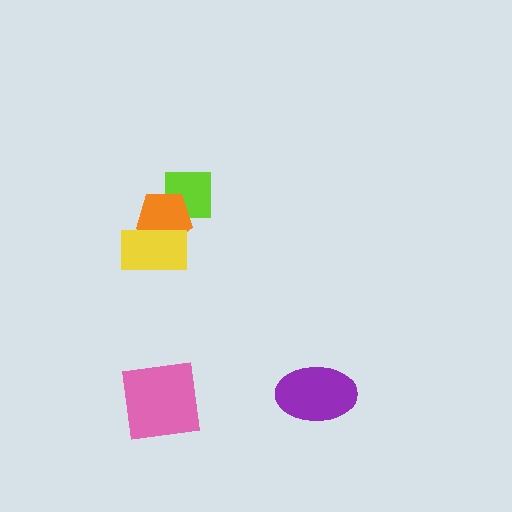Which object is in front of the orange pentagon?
The yellow rectangle is in front of the orange pentagon.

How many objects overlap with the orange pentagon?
2 objects overlap with the orange pentagon.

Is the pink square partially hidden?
No, no other shape covers it.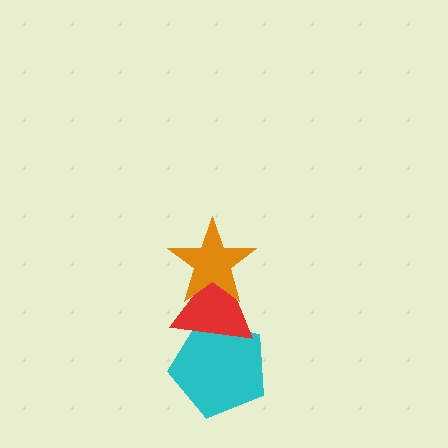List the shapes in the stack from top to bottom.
From top to bottom: the orange star, the red triangle, the cyan pentagon.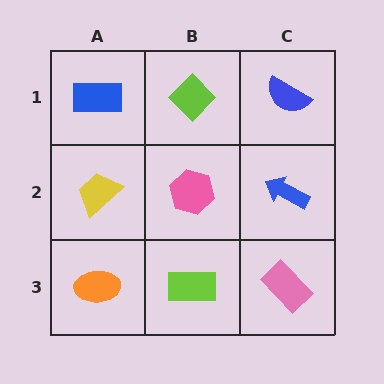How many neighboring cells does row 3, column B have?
3.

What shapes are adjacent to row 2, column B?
A lime diamond (row 1, column B), a lime rectangle (row 3, column B), a yellow trapezoid (row 2, column A), a blue arrow (row 2, column C).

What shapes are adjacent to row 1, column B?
A pink hexagon (row 2, column B), a blue rectangle (row 1, column A), a blue semicircle (row 1, column C).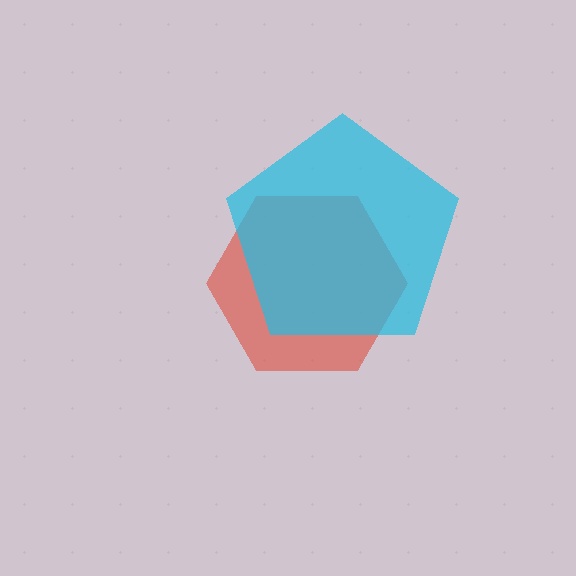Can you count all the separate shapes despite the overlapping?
Yes, there are 2 separate shapes.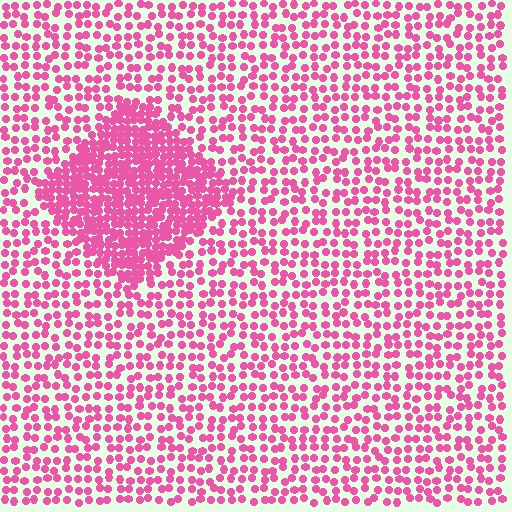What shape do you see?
I see a diamond.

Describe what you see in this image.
The image contains small pink elements arranged at two different densities. A diamond-shaped region is visible where the elements are more densely packed than the surrounding area.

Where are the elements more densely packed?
The elements are more densely packed inside the diamond boundary.